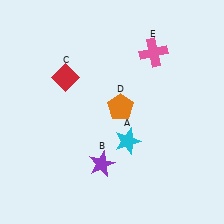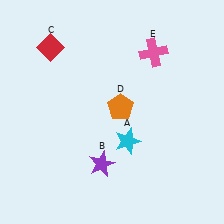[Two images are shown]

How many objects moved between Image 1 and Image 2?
1 object moved between the two images.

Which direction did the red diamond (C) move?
The red diamond (C) moved up.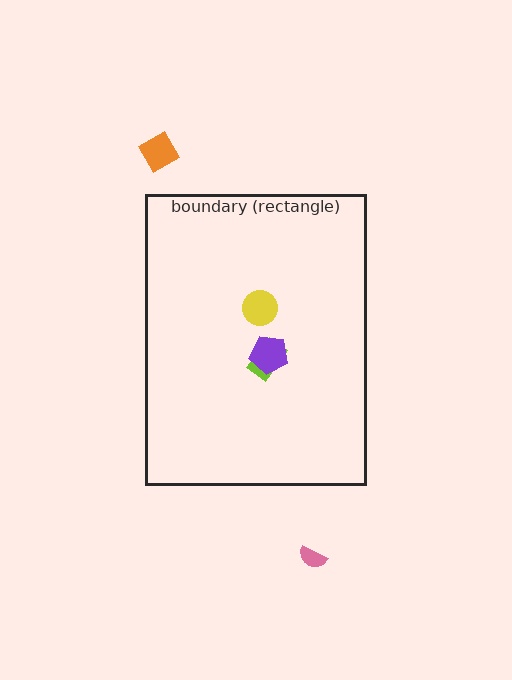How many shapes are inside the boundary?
3 inside, 2 outside.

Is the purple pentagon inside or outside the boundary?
Inside.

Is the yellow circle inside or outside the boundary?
Inside.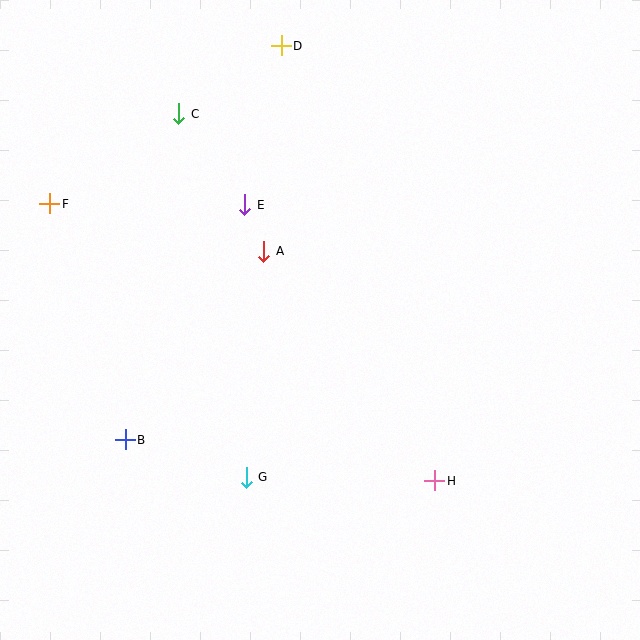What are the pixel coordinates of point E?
Point E is at (245, 205).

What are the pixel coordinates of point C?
Point C is at (179, 114).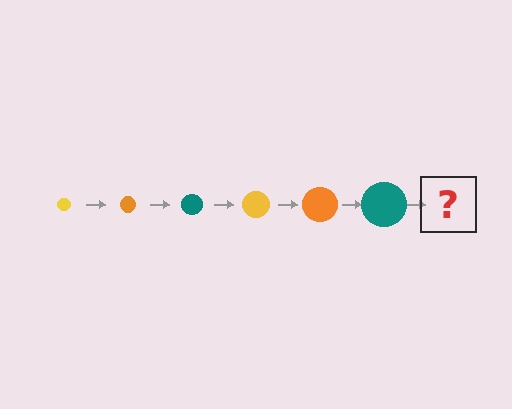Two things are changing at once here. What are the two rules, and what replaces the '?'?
The two rules are that the circle grows larger each step and the color cycles through yellow, orange, and teal. The '?' should be a yellow circle, larger than the previous one.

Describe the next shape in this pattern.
It should be a yellow circle, larger than the previous one.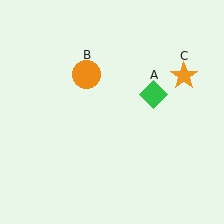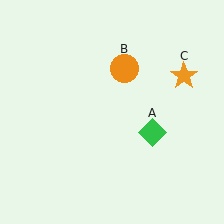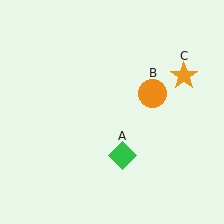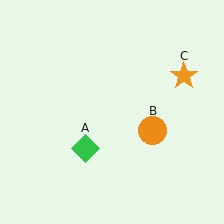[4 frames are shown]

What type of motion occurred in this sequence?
The green diamond (object A), orange circle (object B) rotated clockwise around the center of the scene.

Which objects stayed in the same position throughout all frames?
Orange star (object C) remained stationary.